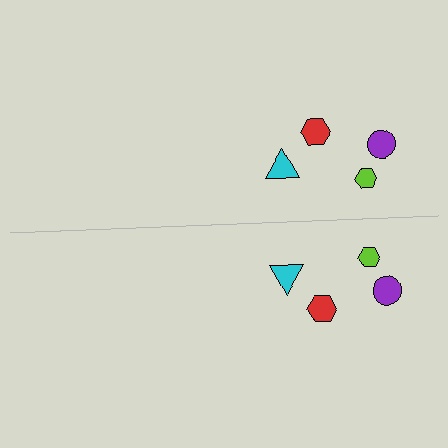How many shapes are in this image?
There are 8 shapes in this image.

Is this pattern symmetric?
Yes, this pattern has bilateral (reflection) symmetry.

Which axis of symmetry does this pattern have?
The pattern has a horizontal axis of symmetry running through the center of the image.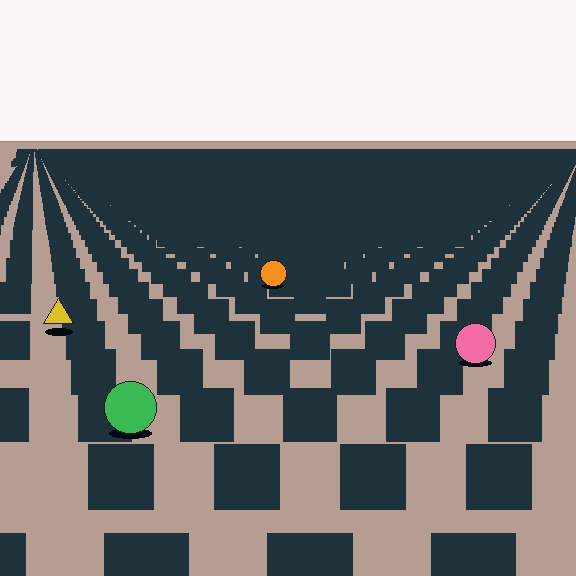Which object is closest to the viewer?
The green circle is closest. The texture marks near it are larger and more spread out.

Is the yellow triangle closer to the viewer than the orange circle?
Yes. The yellow triangle is closer — you can tell from the texture gradient: the ground texture is coarser near it.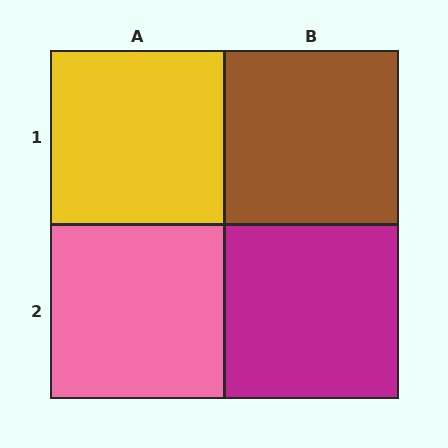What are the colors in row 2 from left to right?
Pink, magenta.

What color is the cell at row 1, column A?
Yellow.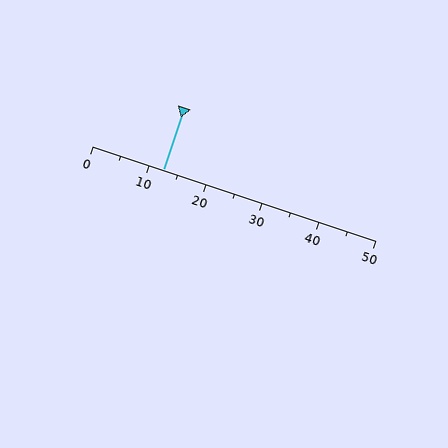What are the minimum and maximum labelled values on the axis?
The axis runs from 0 to 50.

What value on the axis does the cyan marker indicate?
The marker indicates approximately 12.5.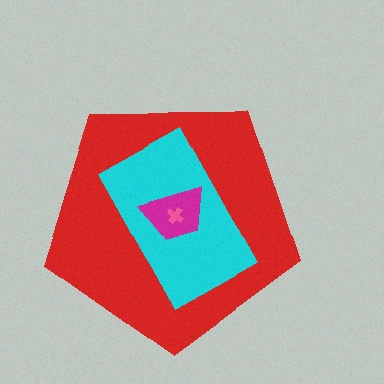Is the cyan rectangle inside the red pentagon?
Yes.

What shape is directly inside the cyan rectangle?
The magenta trapezoid.